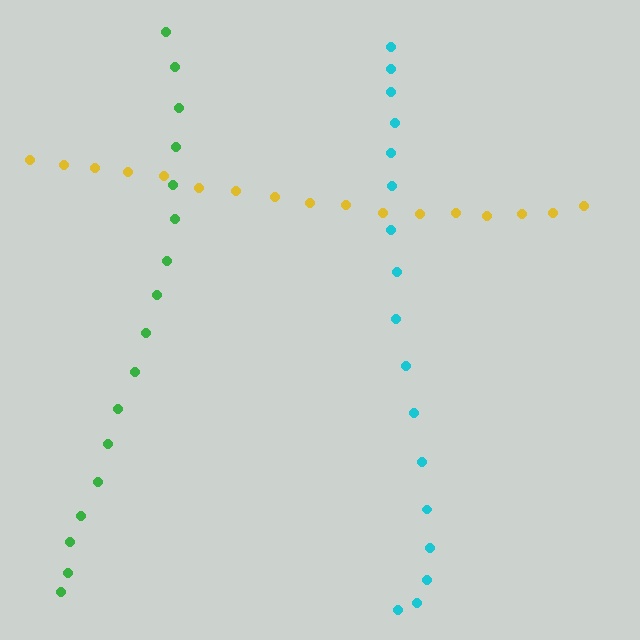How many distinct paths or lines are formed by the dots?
There are 3 distinct paths.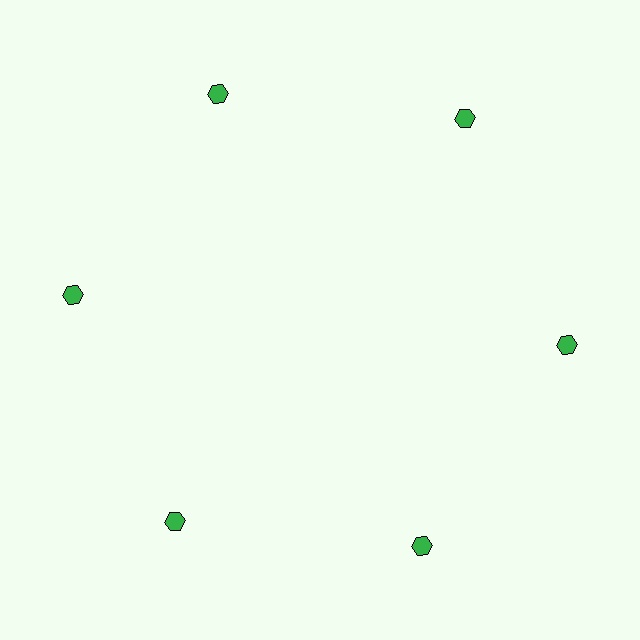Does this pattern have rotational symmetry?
Yes, this pattern has 6-fold rotational symmetry. It looks the same after rotating 60 degrees around the center.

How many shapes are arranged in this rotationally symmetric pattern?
There are 6 shapes, arranged in 6 groups of 1.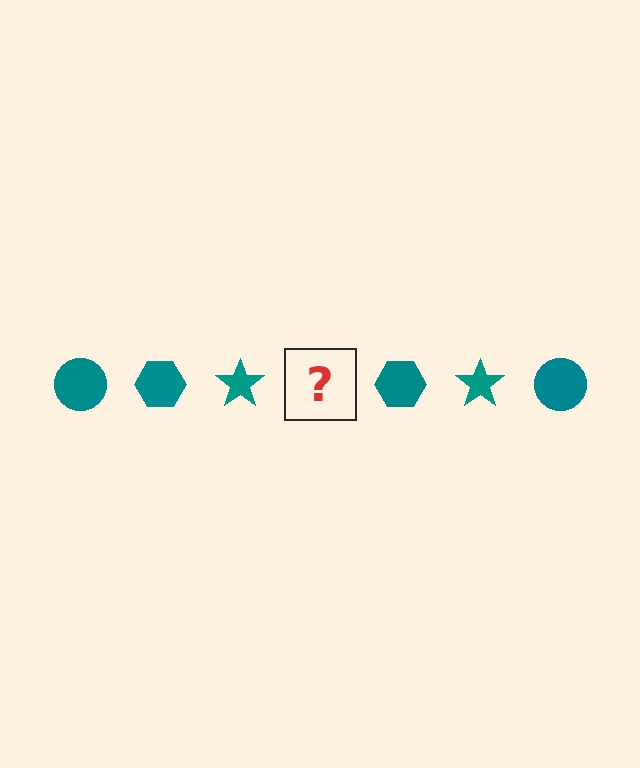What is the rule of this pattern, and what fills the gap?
The rule is that the pattern cycles through circle, hexagon, star shapes in teal. The gap should be filled with a teal circle.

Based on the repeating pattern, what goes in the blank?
The blank should be a teal circle.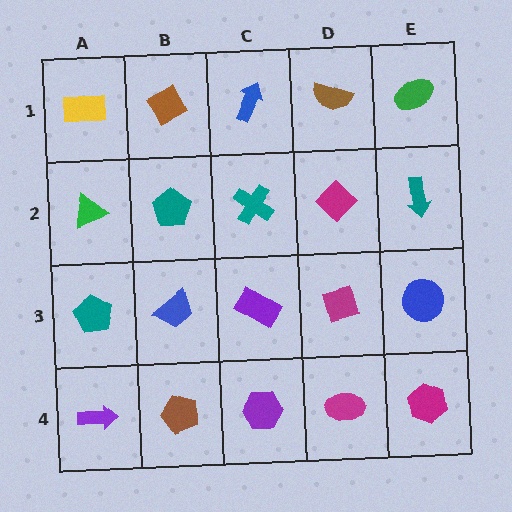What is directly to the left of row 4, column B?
A purple arrow.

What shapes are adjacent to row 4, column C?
A purple rectangle (row 3, column C), a brown pentagon (row 4, column B), a magenta ellipse (row 4, column D).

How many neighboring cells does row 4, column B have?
3.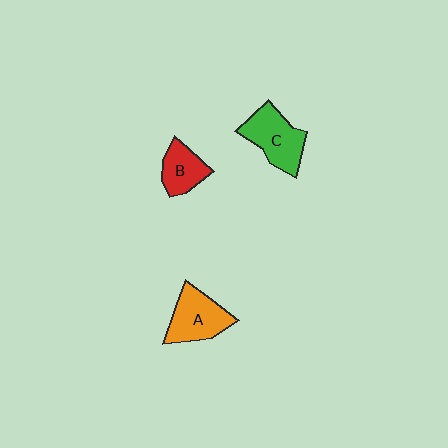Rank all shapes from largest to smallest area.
From largest to smallest: C (green), A (orange), B (red).